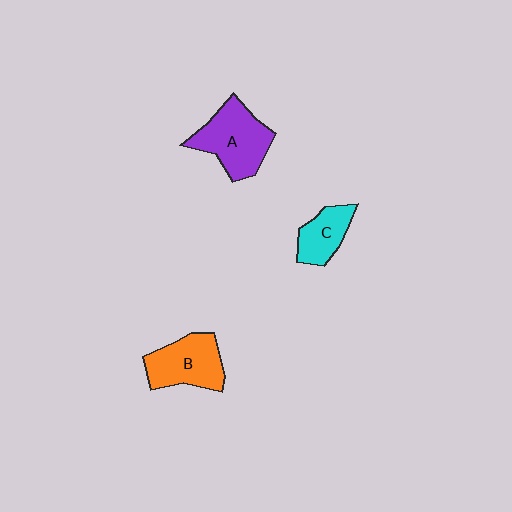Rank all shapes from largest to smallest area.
From largest to smallest: A (purple), B (orange), C (cyan).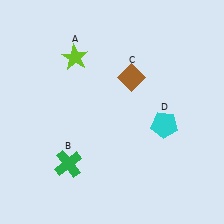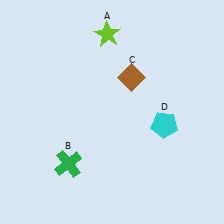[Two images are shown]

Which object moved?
The lime star (A) moved right.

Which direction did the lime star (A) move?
The lime star (A) moved right.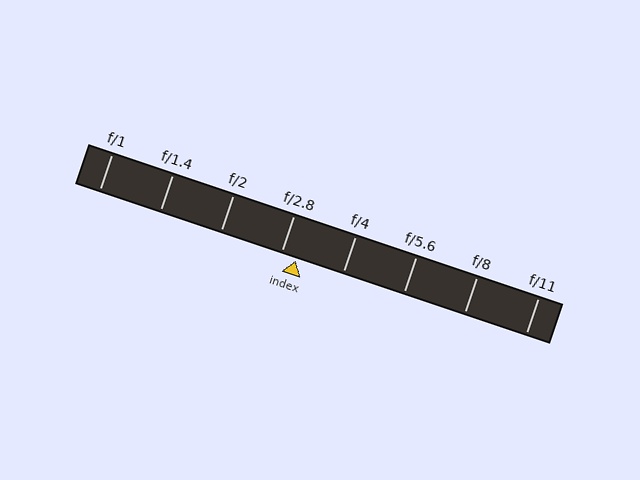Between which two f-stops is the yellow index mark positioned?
The index mark is between f/2.8 and f/4.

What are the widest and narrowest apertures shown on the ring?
The widest aperture shown is f/1 and the narrowest is f/11.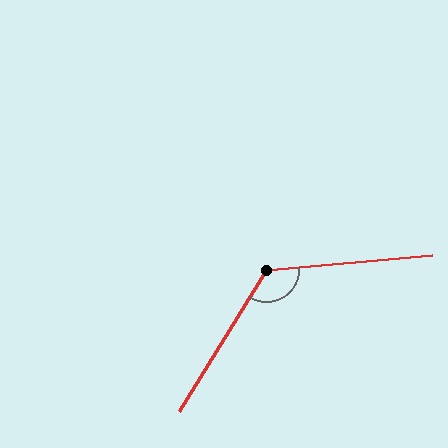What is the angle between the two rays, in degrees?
Approximately 127 degrees.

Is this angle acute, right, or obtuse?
It is obtuse.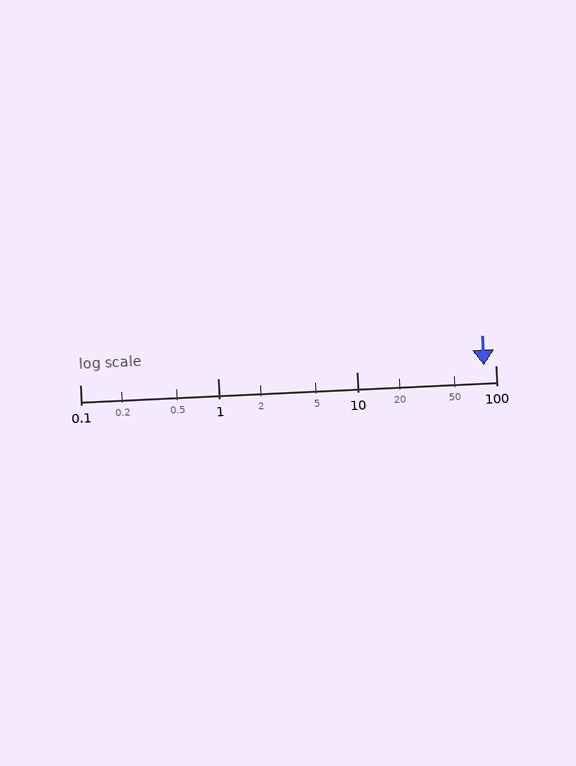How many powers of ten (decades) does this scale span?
The scale spans 3 decades, from 0.1 to 100.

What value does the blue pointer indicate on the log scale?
The pointer indicates approximately 82.